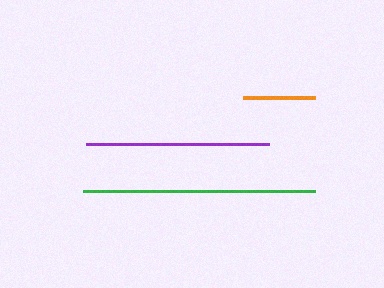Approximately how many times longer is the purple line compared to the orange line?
The purple line is approximately 2.6 times the length of the orange line.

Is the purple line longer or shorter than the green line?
The green line is longer than the purple line.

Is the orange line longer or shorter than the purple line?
The purple line is longer than the orange line.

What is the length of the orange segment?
The orange segment is approximately 72 pixels long.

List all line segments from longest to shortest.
From longest to shortest: green, purple, orange.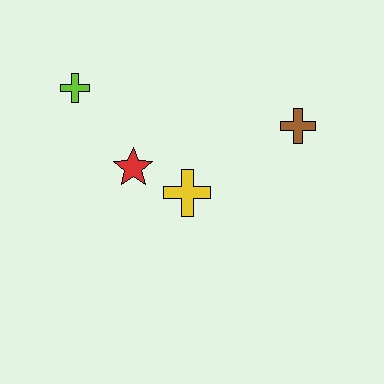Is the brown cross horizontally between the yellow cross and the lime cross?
No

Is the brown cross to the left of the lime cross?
No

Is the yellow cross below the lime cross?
Yes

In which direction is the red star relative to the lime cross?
The red star is below the lime cross.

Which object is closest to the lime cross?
The red star is closest to the lime cross.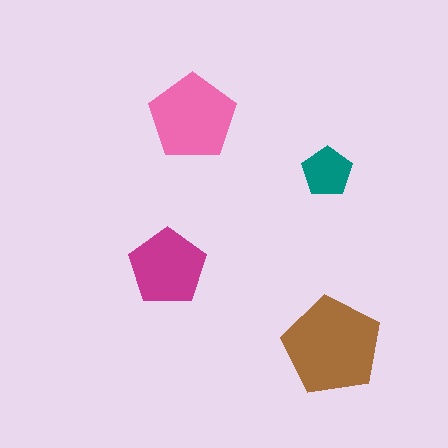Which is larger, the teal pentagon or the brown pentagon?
The brown one.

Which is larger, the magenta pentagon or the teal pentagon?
The magenta one.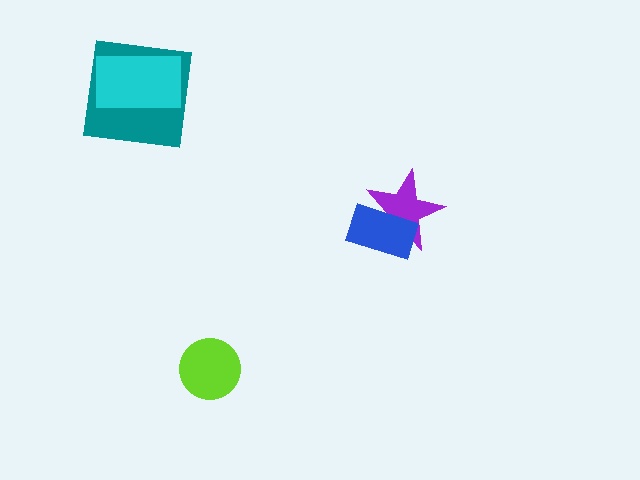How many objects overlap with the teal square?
1 object overlaps with the teal square.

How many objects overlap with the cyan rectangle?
1 object overlaps with the cyan rectangle.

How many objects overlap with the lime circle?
0 objects overlap with the lime circle.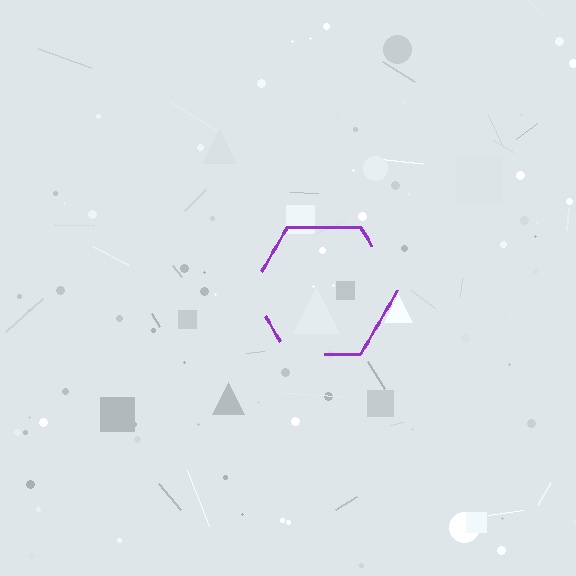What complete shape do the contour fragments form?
The contour fragments form a hexagon.